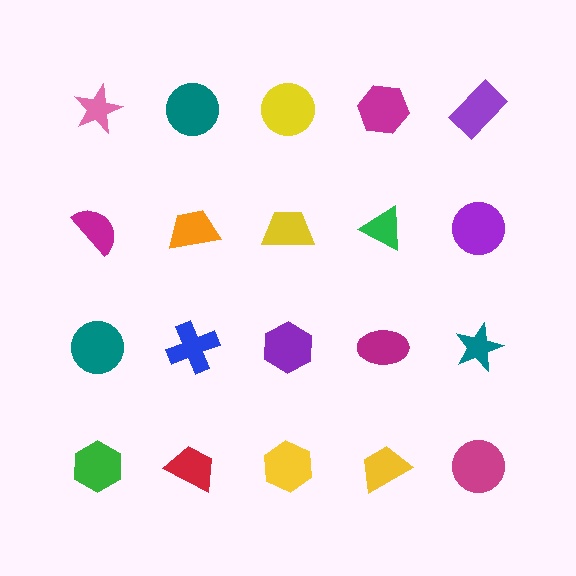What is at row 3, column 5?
A teal star.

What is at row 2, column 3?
A yellow trapezoid.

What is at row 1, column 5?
A purple rectangle.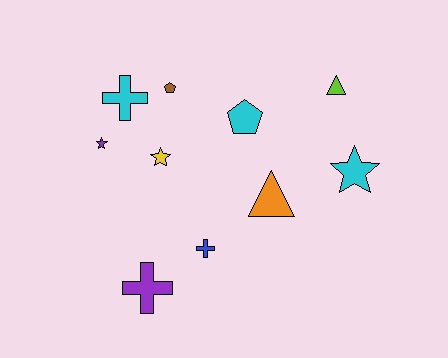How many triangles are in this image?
There are 2 triangles.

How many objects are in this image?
There are 10 objects.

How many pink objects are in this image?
There are no pink objects.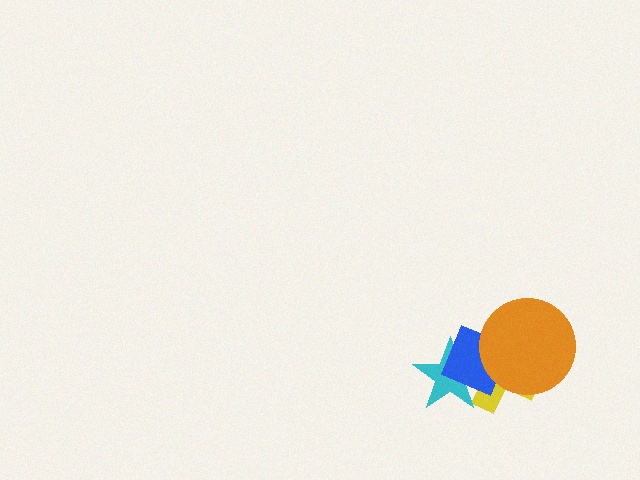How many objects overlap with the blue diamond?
3 objects overlap with the blue diamond.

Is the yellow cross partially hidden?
Yes, it is partially covered by another shape.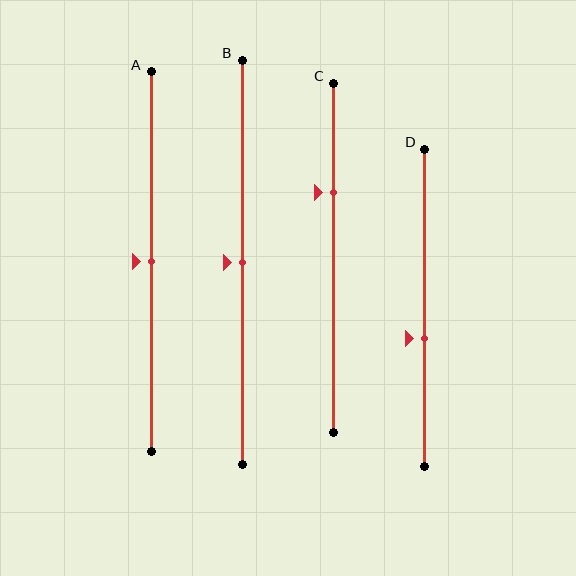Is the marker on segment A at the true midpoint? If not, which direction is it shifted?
Yes, the marker on segment A is at the true midpoint.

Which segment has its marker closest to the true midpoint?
Segment A has its marker closest to the true midpoint.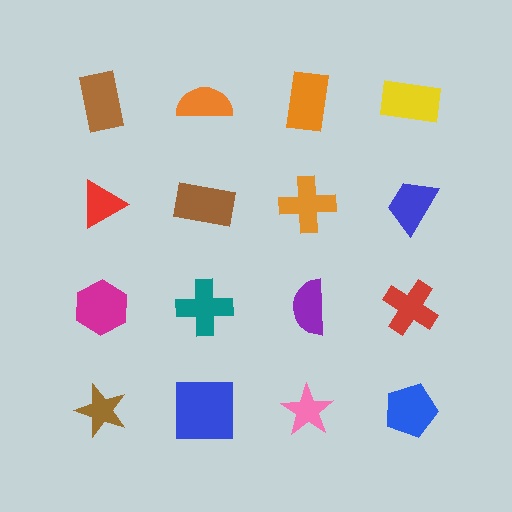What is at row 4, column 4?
A blue pentagon.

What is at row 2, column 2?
A brown rectangle.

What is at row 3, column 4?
A red cross.